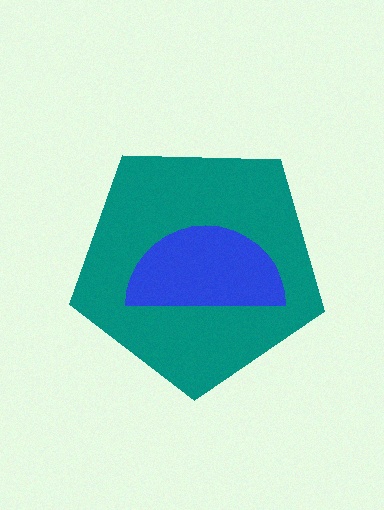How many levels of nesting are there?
2.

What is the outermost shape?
The teal pentagon.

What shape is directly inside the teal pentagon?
The blue semicircle.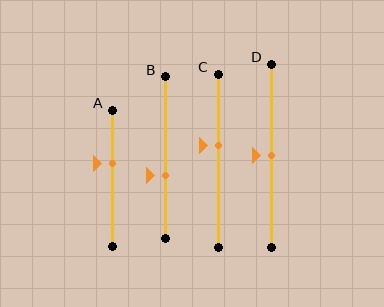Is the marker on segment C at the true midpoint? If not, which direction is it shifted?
No, the marker on segment C is shifted upward by about 8% of the segment length.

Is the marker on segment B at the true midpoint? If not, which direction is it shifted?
No, the marker on segment B is shifted downward by about 11% of the segment length.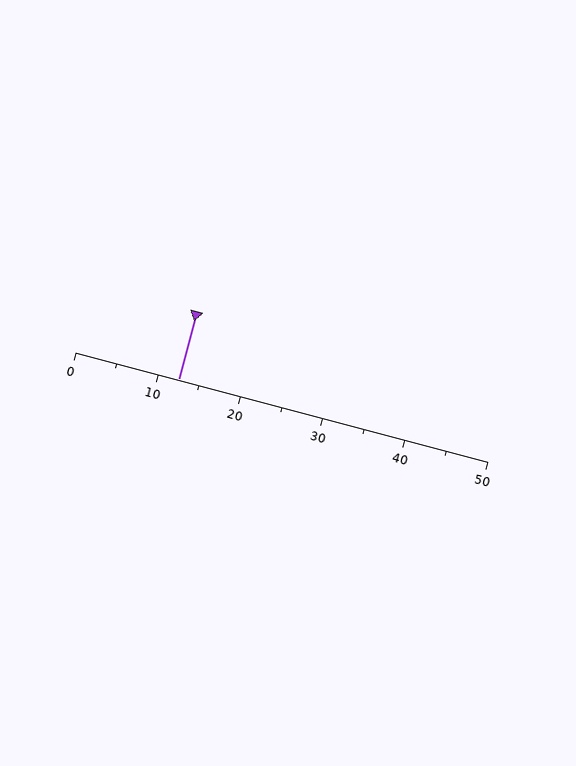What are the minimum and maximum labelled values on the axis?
The axis runs from 0 to 50.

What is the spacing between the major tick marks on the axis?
The major ticks are spaced 10 apart.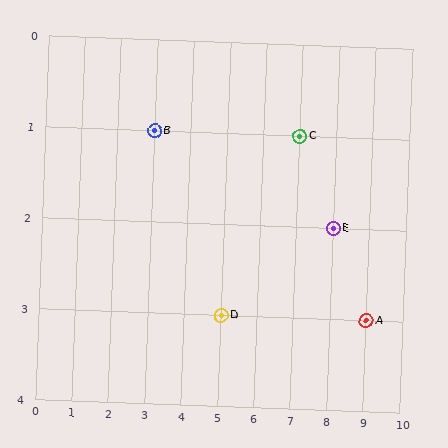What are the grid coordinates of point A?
Point A is at grid coordinates (9, 3).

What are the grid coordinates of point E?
Point E is at grid coordinates (8, 2).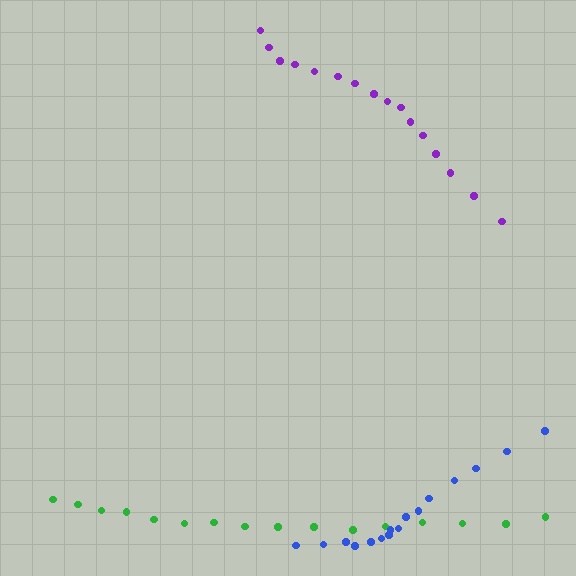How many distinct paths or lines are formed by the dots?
There are 3 distinct paths.